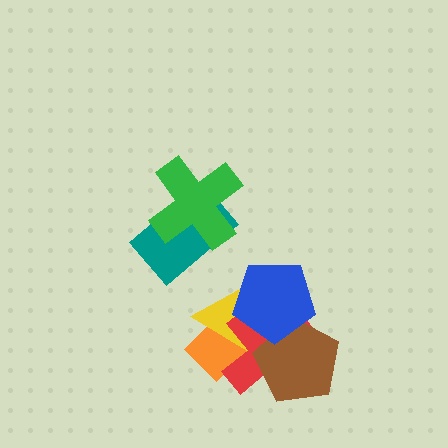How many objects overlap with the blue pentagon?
3 objects overlap with the blue pentagon.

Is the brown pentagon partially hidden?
Yes, it is partially covered by another shape.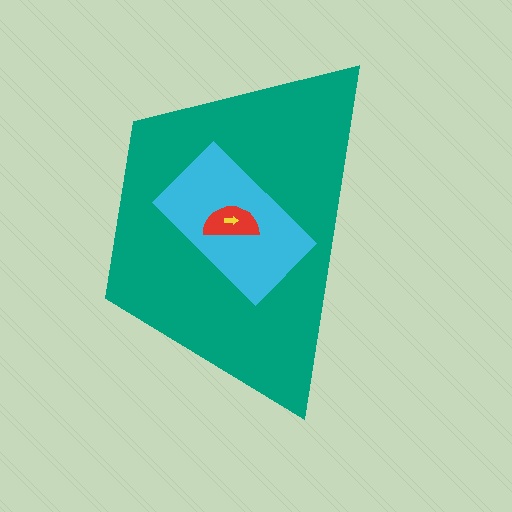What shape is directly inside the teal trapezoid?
The cyan rectangle.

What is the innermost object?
The yellow arrow.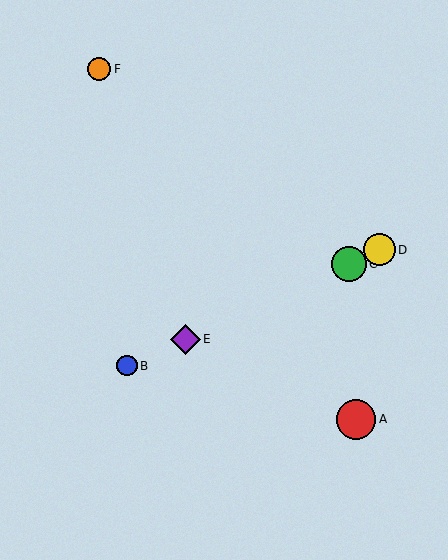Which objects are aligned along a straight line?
Objects B, C, D, E are aligned along a straight line.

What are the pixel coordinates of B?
Object B is at (127, 366).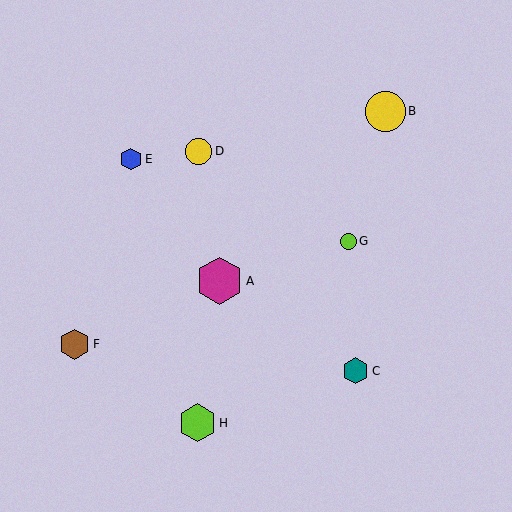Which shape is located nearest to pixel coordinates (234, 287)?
The magenta hexagon (labeled A) at (220, 281) is nearest to that location.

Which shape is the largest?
The magenta hexagon (labeled A) is the largest.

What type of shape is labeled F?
Shape F is a brown hexagon.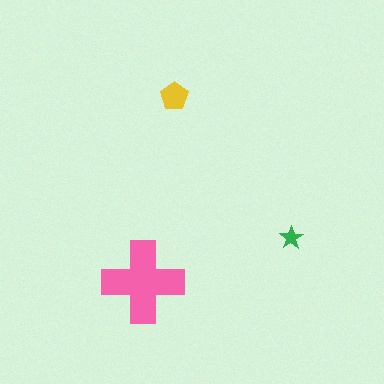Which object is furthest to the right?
The green star is rightmost.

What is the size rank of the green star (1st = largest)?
3rd.